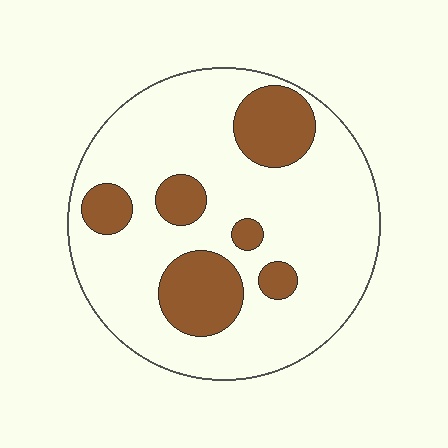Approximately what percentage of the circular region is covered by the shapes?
Approximately 25%.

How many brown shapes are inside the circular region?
6.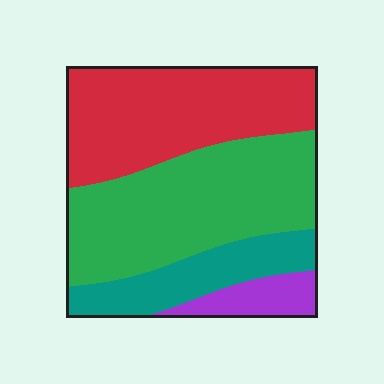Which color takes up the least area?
Purple, at roughly 10%.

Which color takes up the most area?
Green, at roughly 40%.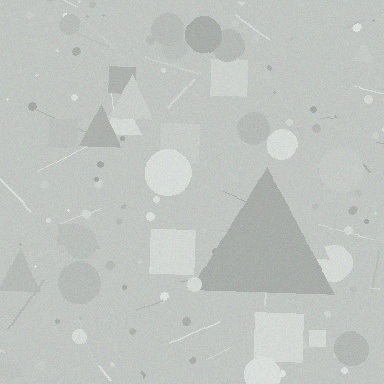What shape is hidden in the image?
A triangle is hidden in the image.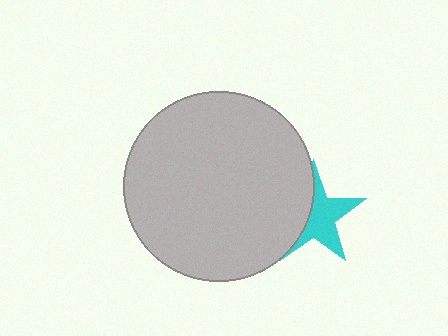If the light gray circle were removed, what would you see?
You would see the complete cyan star.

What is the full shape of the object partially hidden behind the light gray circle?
The partially hidden object is a cyan star.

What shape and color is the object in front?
The object in front is a light gray circle.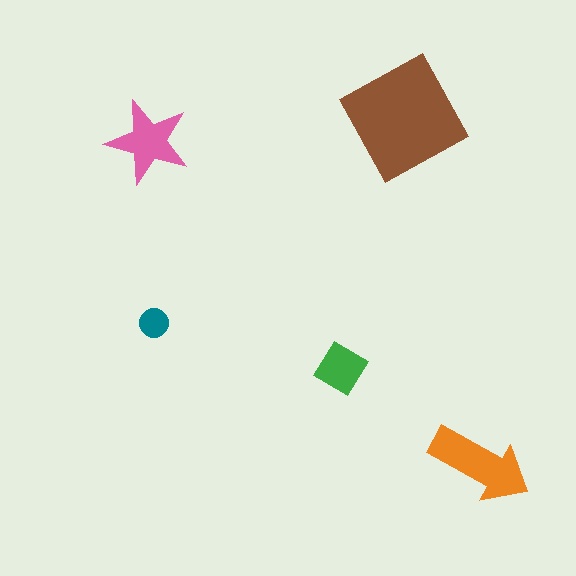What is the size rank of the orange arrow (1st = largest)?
2nd.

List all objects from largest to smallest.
The brown square, the orange arrow, the pink star, the green diamond, the teal circle.